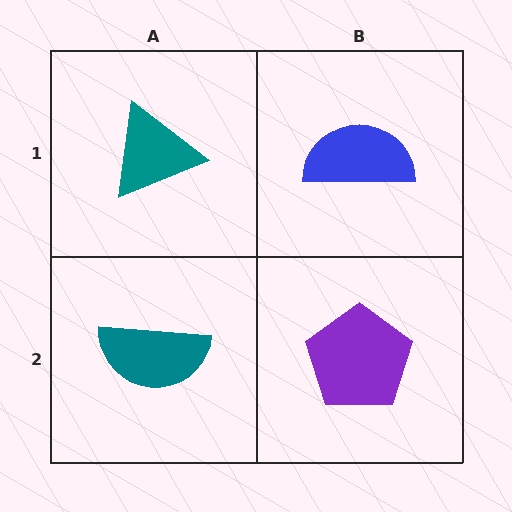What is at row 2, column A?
A teal semicircle.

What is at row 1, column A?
A teal triangle.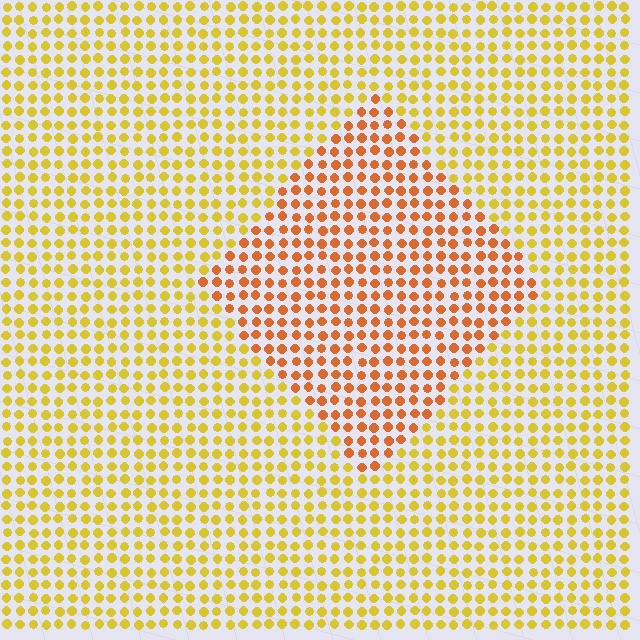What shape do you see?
I see a diamond.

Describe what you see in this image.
The image is filled with small yellow elements in a uniform arrangement. A diamond-shaped region is visible where the elements are tinted to a slightly different hue, forming a subtle color boundary.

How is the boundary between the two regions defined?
The boundary is defined purely by a slight shift in hue (about 33 degrees). Spacing, size, and orientation are identical on both sides.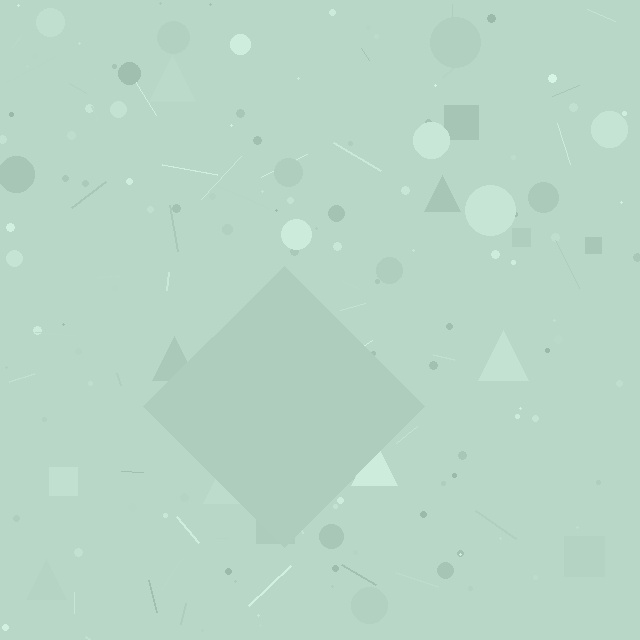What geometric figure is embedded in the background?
A diamond is embedded in the background.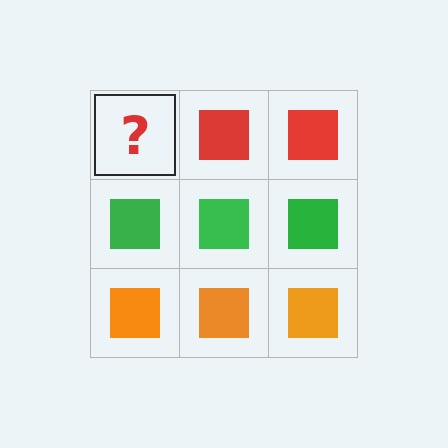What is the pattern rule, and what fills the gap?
The rule is that each row has a consistent color. The gap should be filled with a red square.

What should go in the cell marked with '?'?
The missing cell should contain a red square.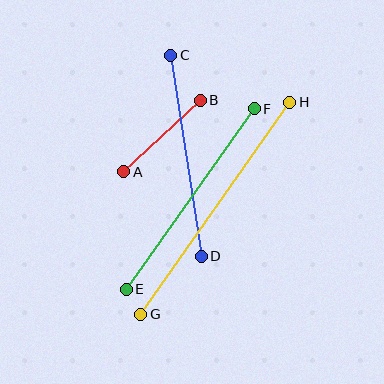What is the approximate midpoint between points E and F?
The midpoint is at approximately (190, 199) pixels.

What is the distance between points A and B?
The distance is approximately 105 pixels.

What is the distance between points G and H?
The distance is approximately 259 pixels.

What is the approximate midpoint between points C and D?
The midpoint is at approximately (186, 156) pixels.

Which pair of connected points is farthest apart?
Points G and H are farthest apart.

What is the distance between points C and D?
The distance is approximately 203 pixels.